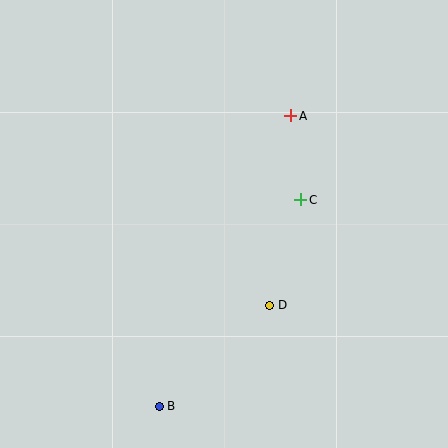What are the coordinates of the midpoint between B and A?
The midpoint between B and A is at (225, 261).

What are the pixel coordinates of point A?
Point A is at (291, 116).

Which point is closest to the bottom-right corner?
Point D is closest to the bottom-right corner.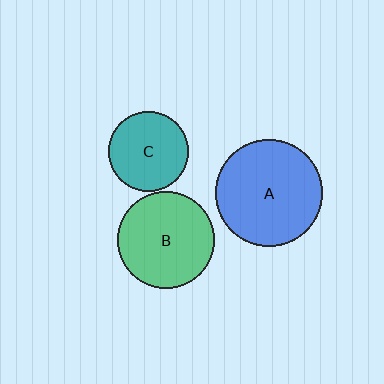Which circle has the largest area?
Circle A (blue).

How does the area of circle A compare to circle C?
Approximately 1.8 times.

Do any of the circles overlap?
No, none of the circles overlap.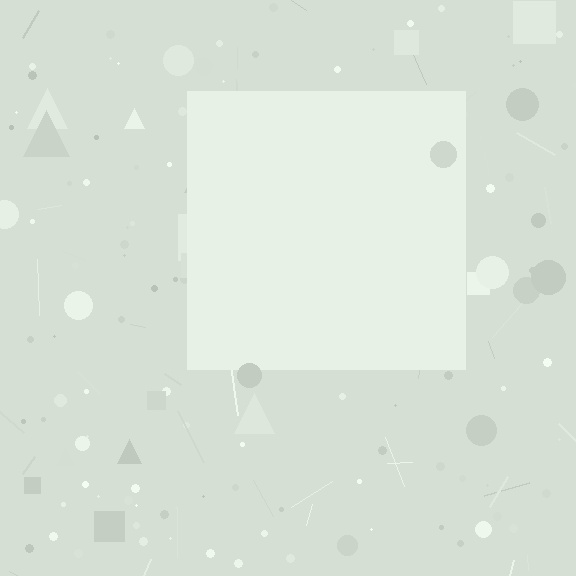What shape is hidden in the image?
A square is hidden in the image.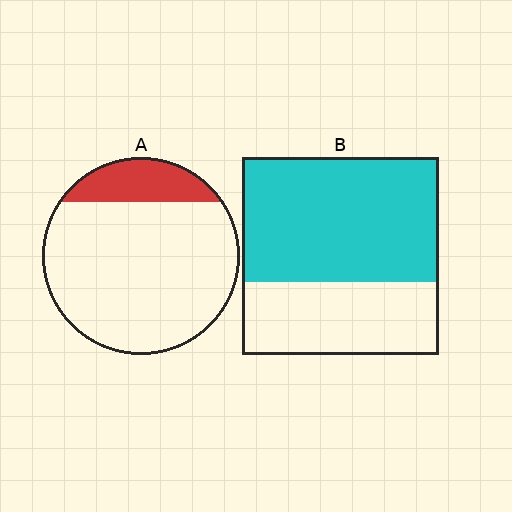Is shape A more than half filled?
No.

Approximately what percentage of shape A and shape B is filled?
A is approximately 15% and B is approximately 65%.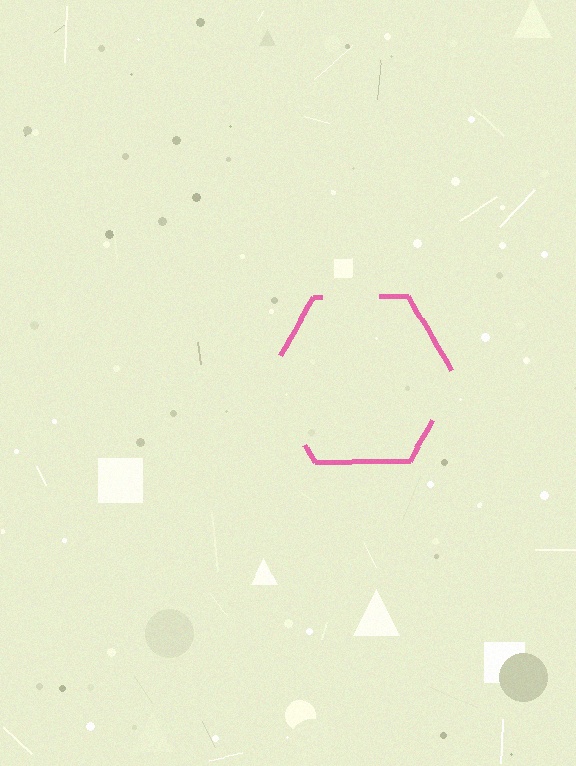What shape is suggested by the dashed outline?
The dashed outline suggests a hexagon.